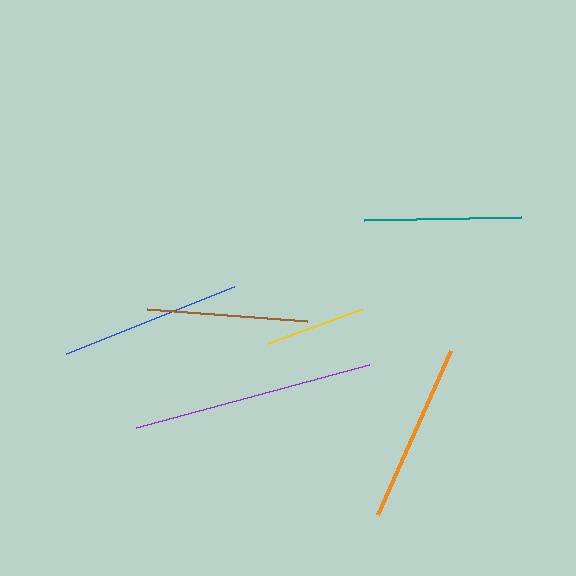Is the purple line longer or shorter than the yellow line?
The purple line is longer than the yellow line.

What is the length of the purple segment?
The purple segment is approximately 242 pixels long.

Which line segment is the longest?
The purple line is the longest at approximately 242 pixels.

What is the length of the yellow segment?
The yellow segment is approximately 99 pixels long.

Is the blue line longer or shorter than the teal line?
The blue line is longer than the teal line.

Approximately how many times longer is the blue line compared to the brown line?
The blue line is approximately 1.1 times the length of the brown line.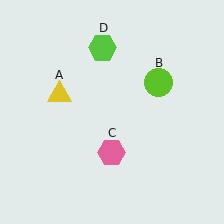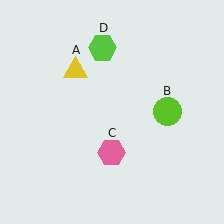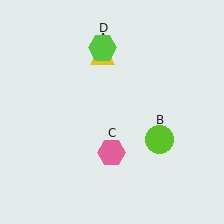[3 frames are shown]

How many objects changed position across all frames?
2 objects changed position: yellow triangle (object A), lime circle (object B).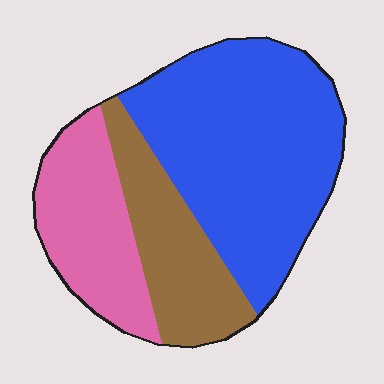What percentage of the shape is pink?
Pink covers 24% of the shape.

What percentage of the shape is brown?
Brown covers roughly 25% of the shape.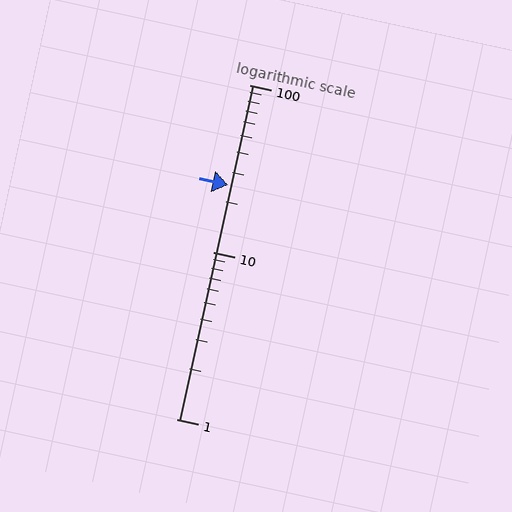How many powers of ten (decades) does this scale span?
The scale spans 2 decades, from 1 to 100.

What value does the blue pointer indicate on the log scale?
The pointer indicates approximately 25.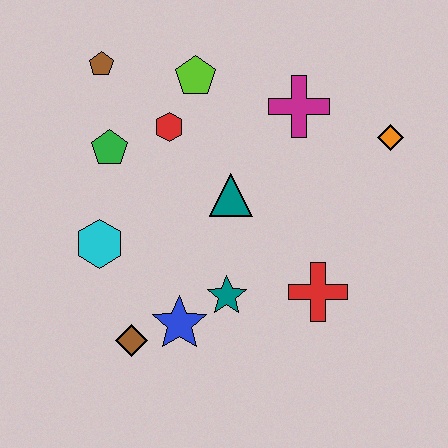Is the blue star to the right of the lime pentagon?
No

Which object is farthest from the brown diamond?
The orange diamond is farthest from the brown diamond.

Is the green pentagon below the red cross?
No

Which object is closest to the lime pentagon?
The red hexagon is closest to the lime pentagon.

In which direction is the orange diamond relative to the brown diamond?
The orange diamond is to the right of the brown diamond.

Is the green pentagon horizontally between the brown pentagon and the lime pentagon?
Yes